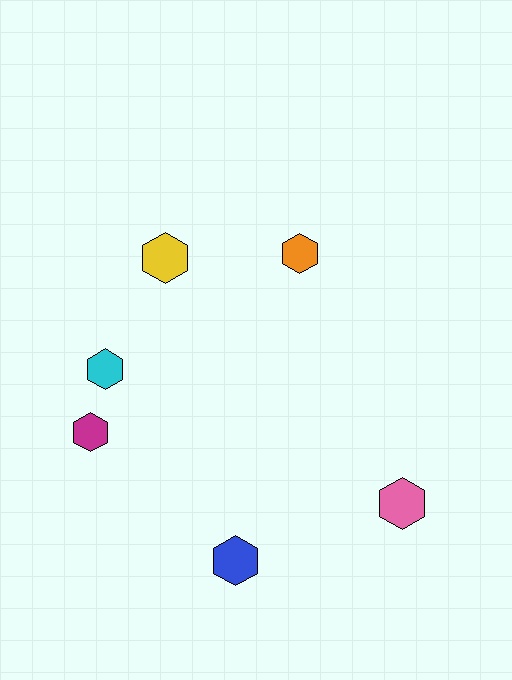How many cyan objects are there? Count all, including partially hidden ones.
There is 1 cyan object.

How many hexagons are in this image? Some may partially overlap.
There are 6 hexagons.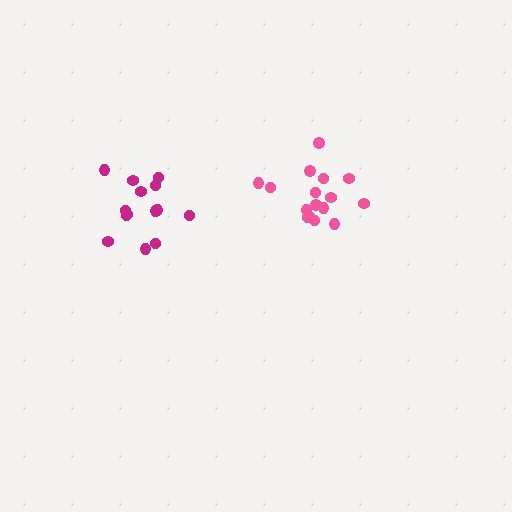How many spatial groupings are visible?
There are 2 spatial groupings.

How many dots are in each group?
Group 1: 14 dots, Group 2: 16 dots (30 total).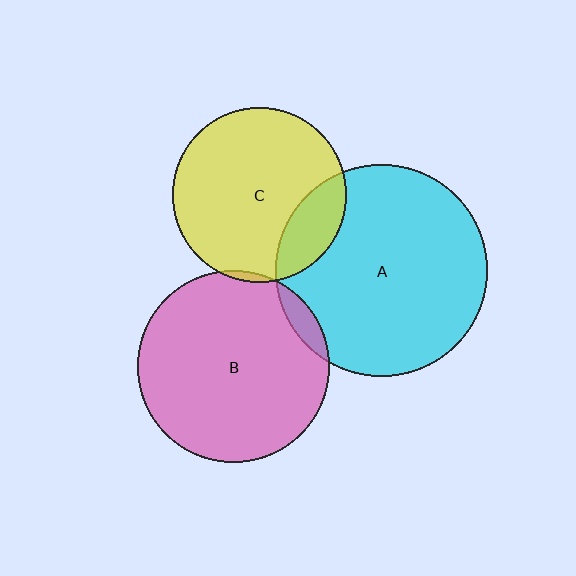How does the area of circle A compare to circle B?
Approximately 1.2 times.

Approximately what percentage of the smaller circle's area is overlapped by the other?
Approximately 5%.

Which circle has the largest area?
Circle A (cyan).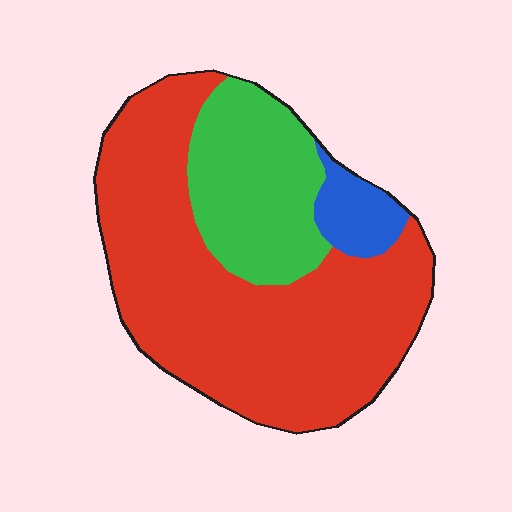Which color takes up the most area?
Red, at roughly 65%.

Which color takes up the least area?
Blue, at roughly 5%.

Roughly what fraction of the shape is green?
Green covers about 25% of the shape.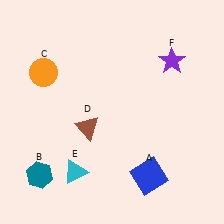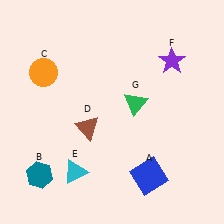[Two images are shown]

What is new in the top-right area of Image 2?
A green triangle (G) was added in the top-right area of Image 2.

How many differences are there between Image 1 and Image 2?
There is 1 difference between the two images.